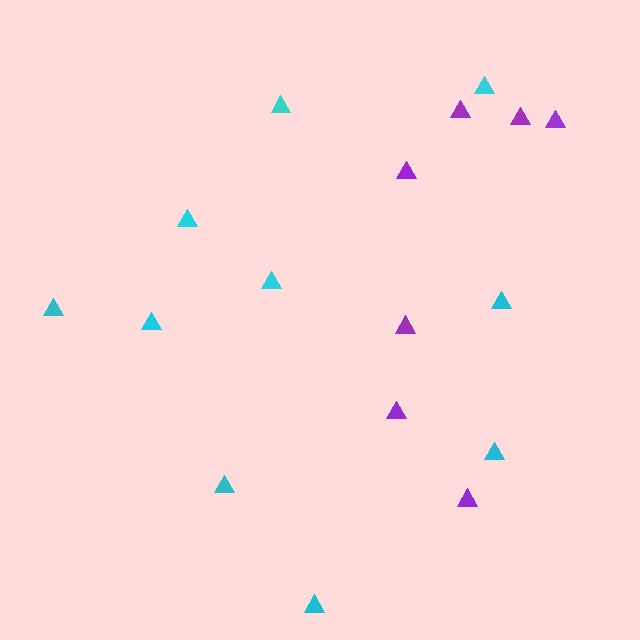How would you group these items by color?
There are 2 groups: one group of cyan triangles (10) and one group of purple triangles (7).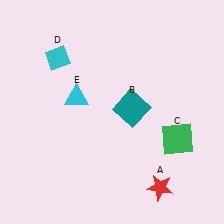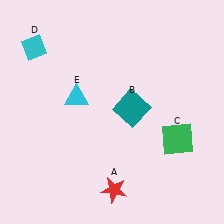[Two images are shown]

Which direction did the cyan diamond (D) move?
The cyan diamond (D) moved left.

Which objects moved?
The objects that moved are: the red star (A), the cyan diamond (D).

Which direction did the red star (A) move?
The red star (A) moved left.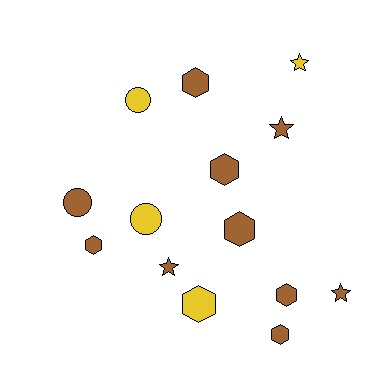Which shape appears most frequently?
Hexagon, with 7 objects.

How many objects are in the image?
There are 14 objects.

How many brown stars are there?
There are 3 brown stars.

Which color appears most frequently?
Brown, with 10 objects.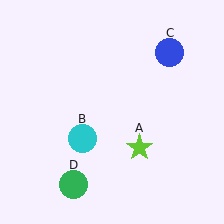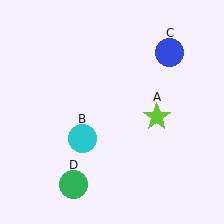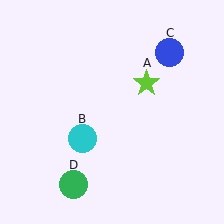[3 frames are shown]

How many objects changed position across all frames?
1 object changed position: lime star (object A).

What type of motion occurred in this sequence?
The lime star (object A) rotated counterclockwise around the center of the scene.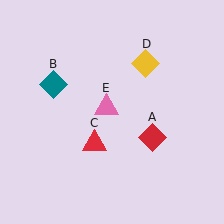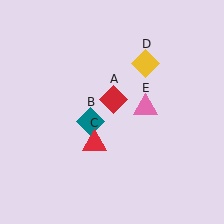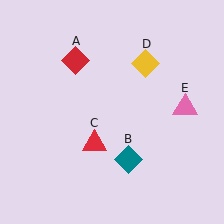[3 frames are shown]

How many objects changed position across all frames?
3 objects changed position: red diamond (object A), teal diamond (object B), pink triangle (object E).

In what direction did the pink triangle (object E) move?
The pink triangle (object E) moved right.